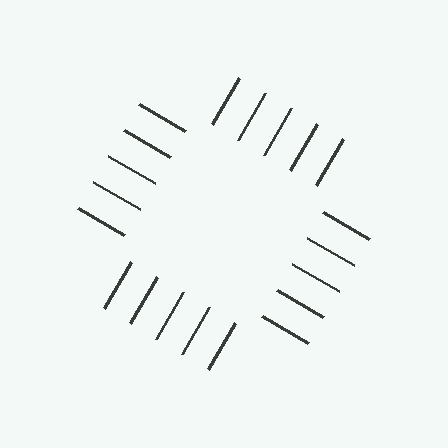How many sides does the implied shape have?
4 sides — the line-ends trace a square.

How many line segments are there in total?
20 — 5 along each of the 4 edges.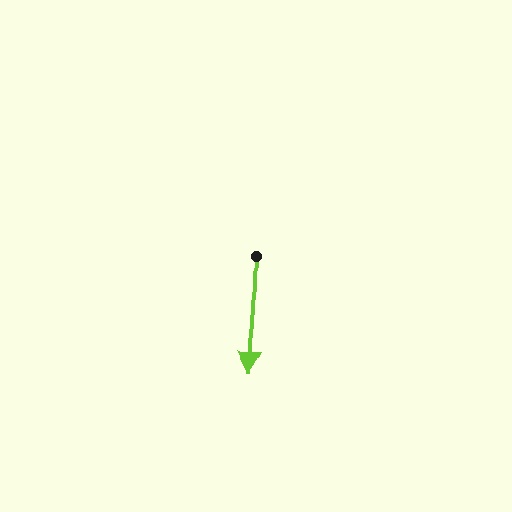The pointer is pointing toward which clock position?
Roughly 6 o'clock.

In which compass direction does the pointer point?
South.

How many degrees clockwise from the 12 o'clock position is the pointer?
Approximately 182 degrees.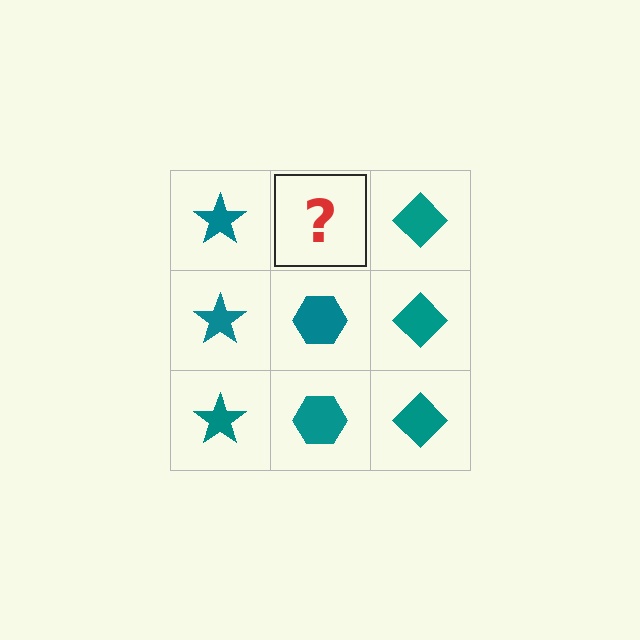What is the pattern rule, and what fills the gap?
The rule is that each column has a consistent shape. The gap should be filled with a teal hexagon.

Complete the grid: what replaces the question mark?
The question mark should be replaced with a teal hexagon.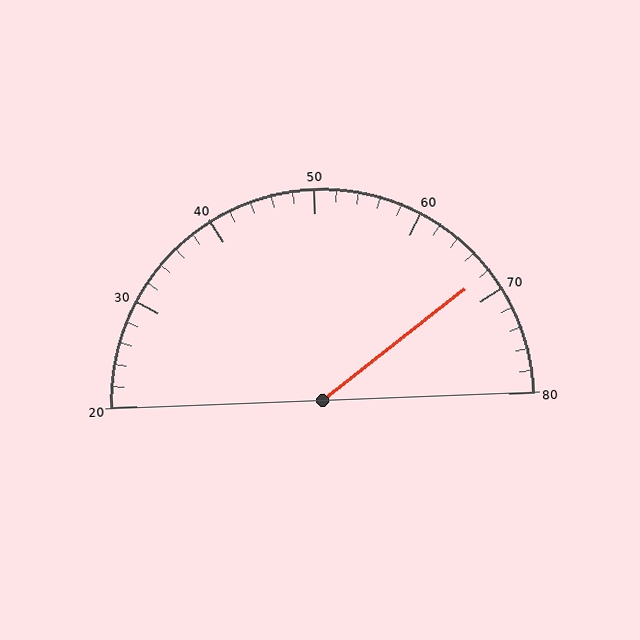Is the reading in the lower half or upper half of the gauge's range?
The reading is in the upper half of the range (20 to 80).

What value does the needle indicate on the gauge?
The needle indicates approximately 68.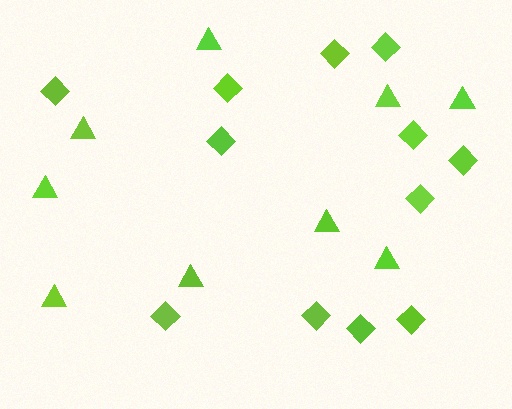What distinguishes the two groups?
There are 2 groups: one group of triangles (9) and one group of diamonds (12).